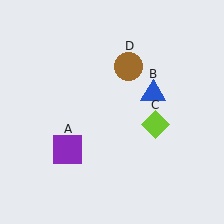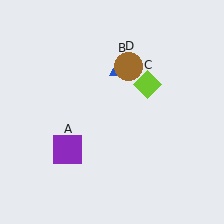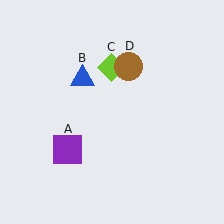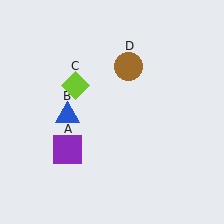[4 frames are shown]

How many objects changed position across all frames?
2 objects changed position: blue triangle (object B), lime diamond (object C).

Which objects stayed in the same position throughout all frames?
Purple square (object A) and brown circle (object D) remained stationary.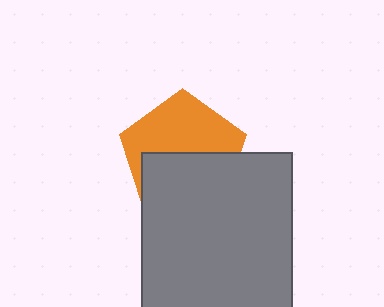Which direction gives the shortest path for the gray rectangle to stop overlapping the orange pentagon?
Moving down gives the shortest separation.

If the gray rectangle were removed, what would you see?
You would see the complete orange pentagon.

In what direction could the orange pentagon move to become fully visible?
The orange pentagon could move up. That would shift it out from behind the gray rectangle entirely.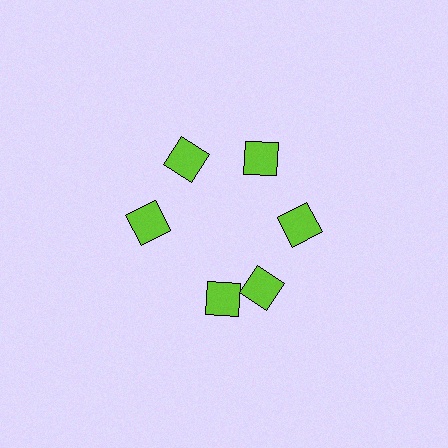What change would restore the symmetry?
The symmetry would be restored by rotating it back into even spacing with its neighbors so that all 6 diamonds sit at equal angles and equal distance from the center.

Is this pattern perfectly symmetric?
No. The 6 lime diamonds are arranged in a ring, but one element near the 7 o'clock position is rotated out of alignment along the ring, breaking the 6-fold rotational symmetry.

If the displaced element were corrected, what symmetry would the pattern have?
It would have 6-fold rotational symmetry — the pattern would map onto itself every 60 degrees.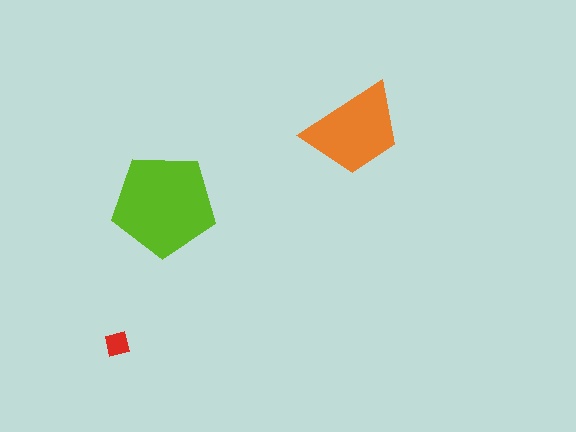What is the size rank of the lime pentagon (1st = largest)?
1st.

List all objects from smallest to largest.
The red square, the orange trapezoid, the lime pentagon.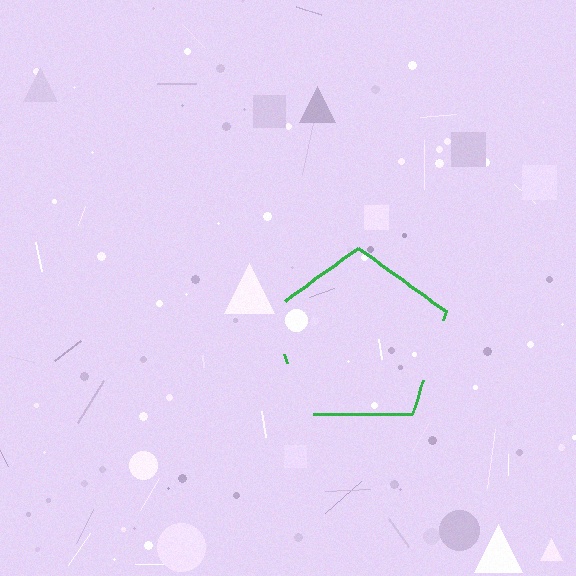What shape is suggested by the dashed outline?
The dashed outline suggests a pentagon.